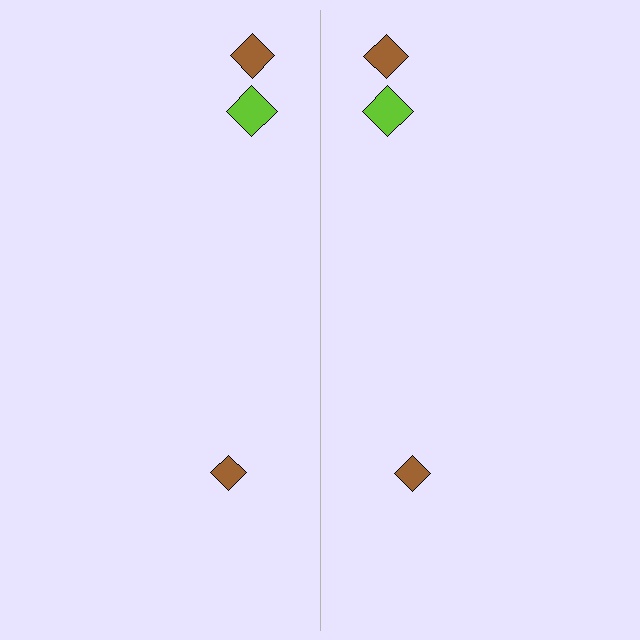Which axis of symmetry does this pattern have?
The pattern has a vertical axis of symmetry running through the center of the image.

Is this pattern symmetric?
Yes, this pattern has bilateral (reflection) symmetry.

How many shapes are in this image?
There are 6 shapes in this image.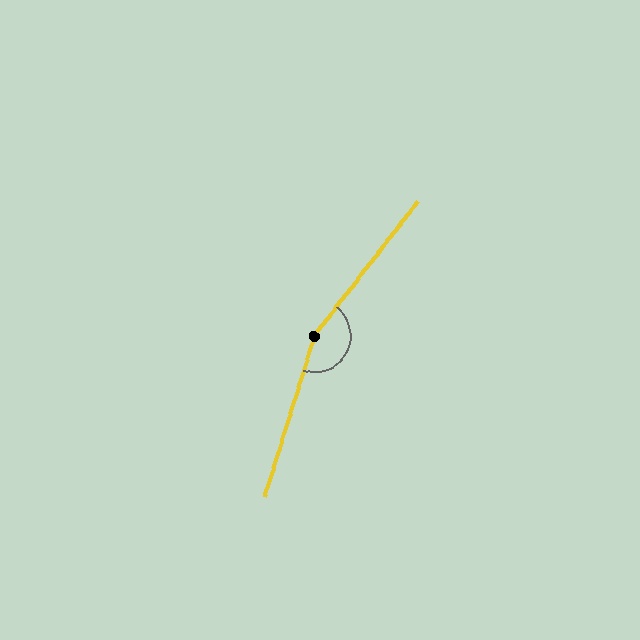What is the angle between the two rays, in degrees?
Approximately 160 degrees.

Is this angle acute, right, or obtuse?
It is obtuse.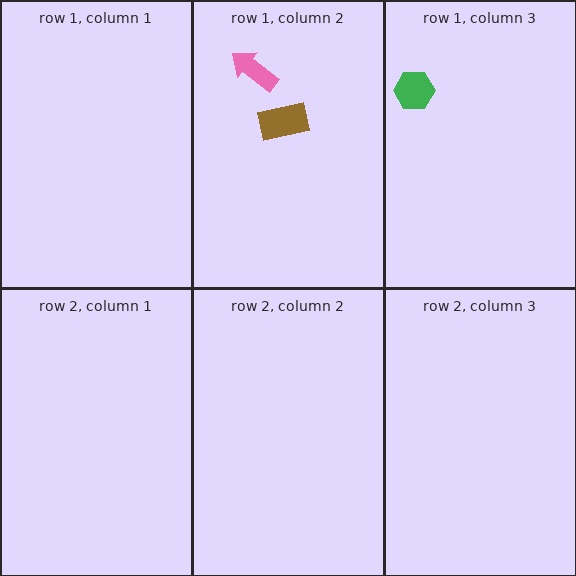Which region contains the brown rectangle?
The row 1, column 2 region.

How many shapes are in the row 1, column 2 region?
2.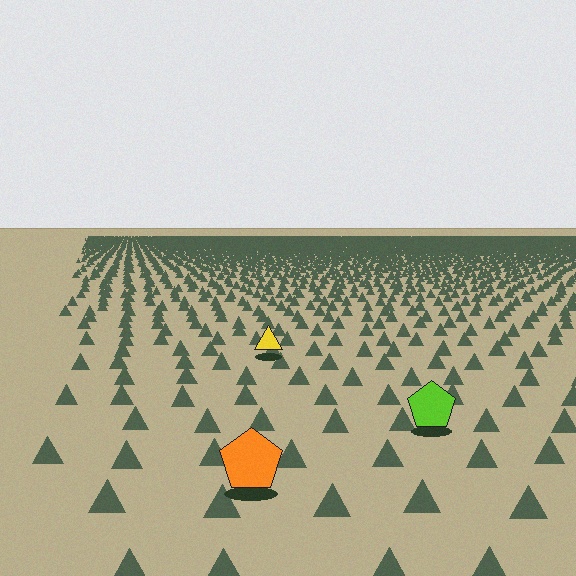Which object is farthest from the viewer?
The yellow triangle is farthest from the viewer. It appears smaller and the ground texture around it is denser.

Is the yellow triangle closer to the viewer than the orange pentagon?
No. The orange pentagon is closer — you can tell from the texture gradient: the ground texture is coarser near it.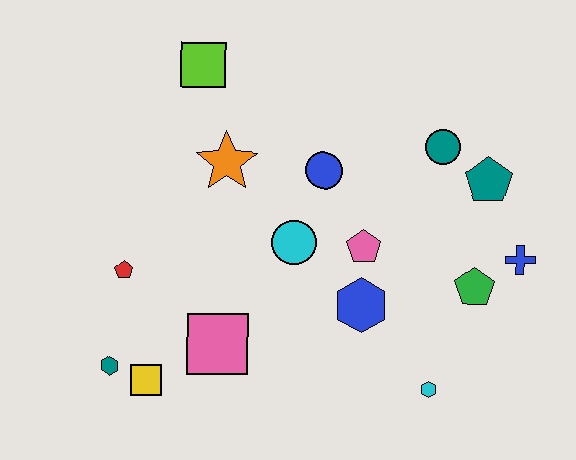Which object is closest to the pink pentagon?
The blue hexagon is closest to the pink pentagon.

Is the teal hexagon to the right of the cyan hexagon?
No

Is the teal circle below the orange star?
No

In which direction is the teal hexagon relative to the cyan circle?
The teal hexagon is to the left of the cyan circle.